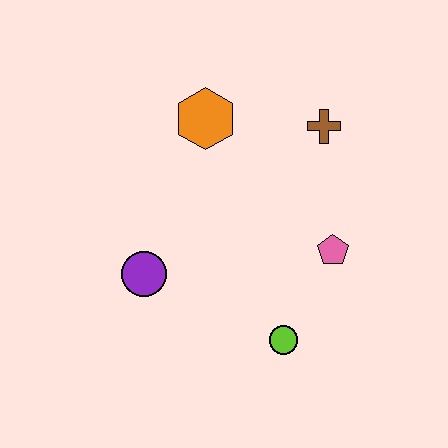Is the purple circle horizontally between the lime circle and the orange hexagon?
No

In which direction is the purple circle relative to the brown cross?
The purple circle is to the left of the brown cross.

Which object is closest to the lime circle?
The pink pentagon is closest to the lime circle.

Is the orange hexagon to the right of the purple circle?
Yes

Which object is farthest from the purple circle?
The brown cross is farthest from the purple circle.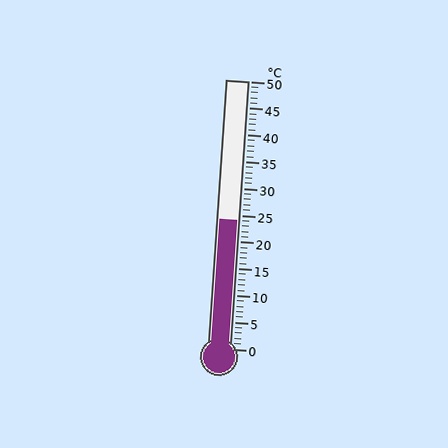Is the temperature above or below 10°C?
The temperature is above 10°C.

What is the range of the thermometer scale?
The thermometer scale ranges from 0°C to 50°C.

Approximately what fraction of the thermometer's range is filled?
The thermometer is filled to approximately 50% of its range.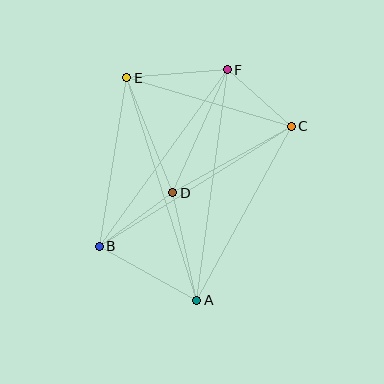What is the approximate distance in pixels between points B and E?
The distance between B and E is approximately 171 pixels.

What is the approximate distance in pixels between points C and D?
The distance between C and D is approximately 136 pixels.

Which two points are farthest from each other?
Points A and E are farthest from each other.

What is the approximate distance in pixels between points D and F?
The distance between D and F is approximately 135 pixels.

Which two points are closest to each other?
Points C and F are closest to each other.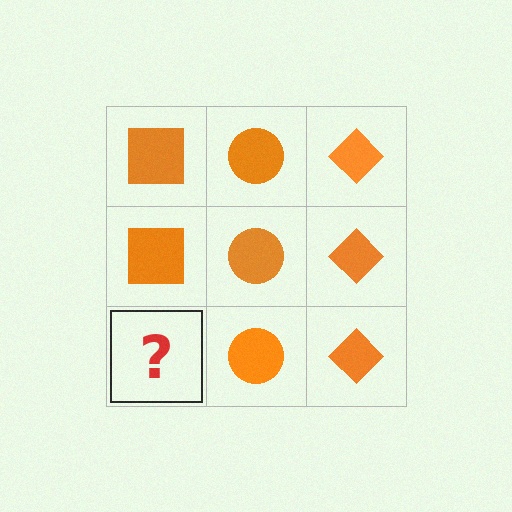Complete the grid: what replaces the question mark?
The question mark should be replaced with an orange square.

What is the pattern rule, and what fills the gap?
The rule is that each column has a consistent shape. The gap should be filled with an orange square.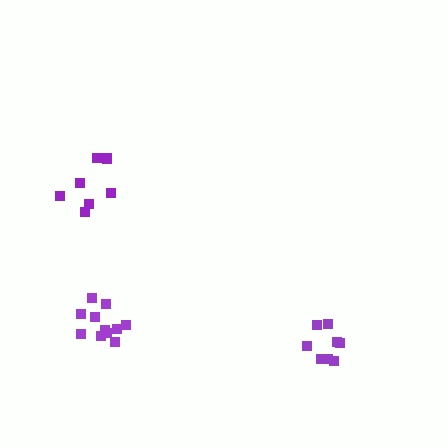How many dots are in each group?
Group 1: 11 dots, Group 2: 7 dots, Group 3: 8 dots (26 total).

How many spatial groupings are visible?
There are 3 spatial groupings.